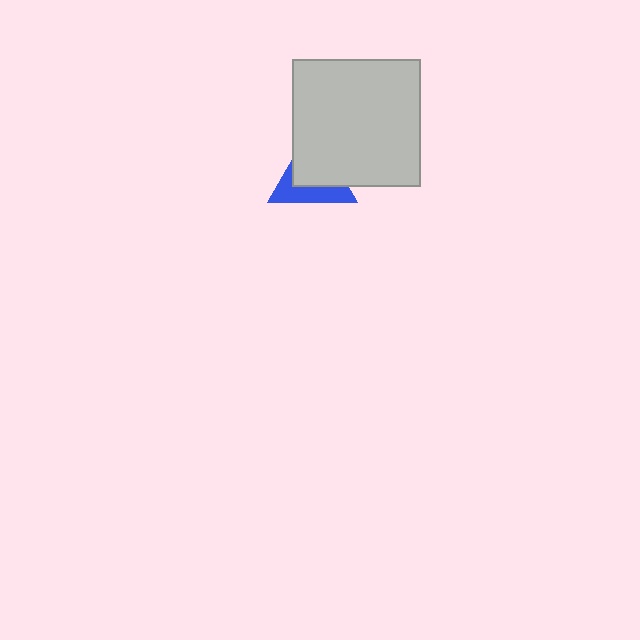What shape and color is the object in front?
The object in front is a light gray square.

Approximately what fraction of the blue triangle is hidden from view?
Roughly 58% of the blue triangle is hidden behind the light gray square.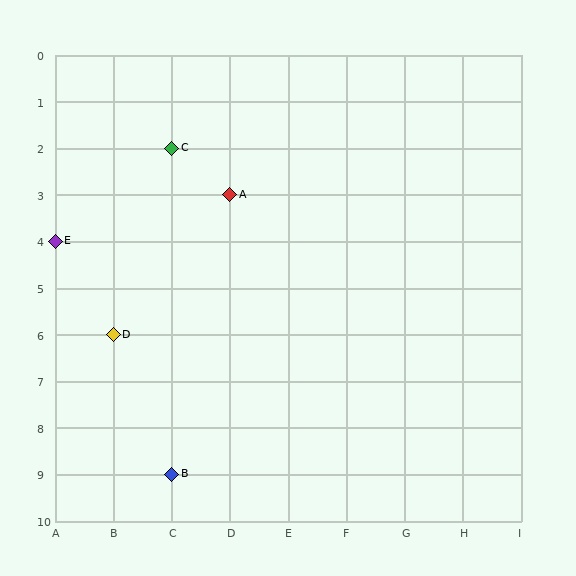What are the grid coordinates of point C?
Point C is at grid coordinates (C, 2).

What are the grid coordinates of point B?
Point B is at grid coordinates (C, 9).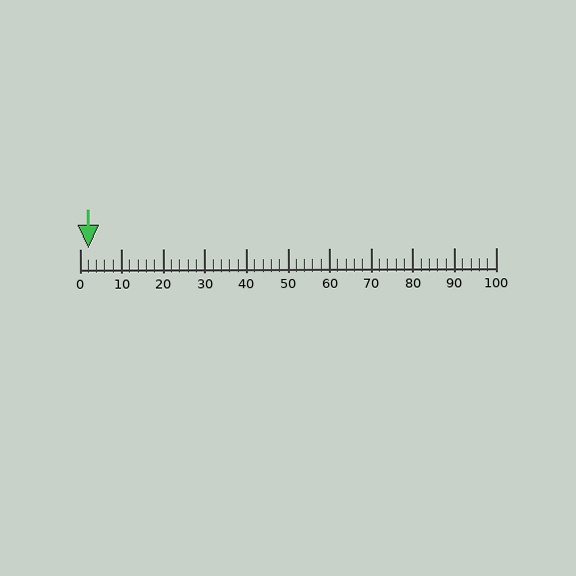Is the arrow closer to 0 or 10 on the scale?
The arrow is closer to 0.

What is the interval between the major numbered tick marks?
The major tick marks are spaced 10 units apart.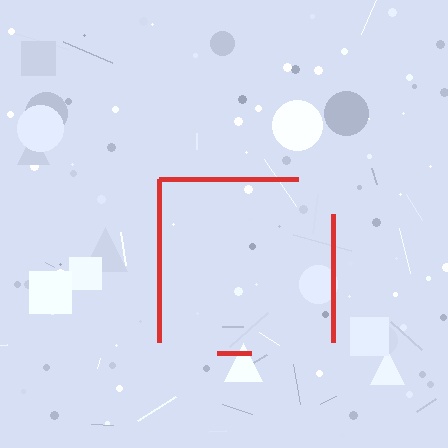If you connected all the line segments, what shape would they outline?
They would outline a square.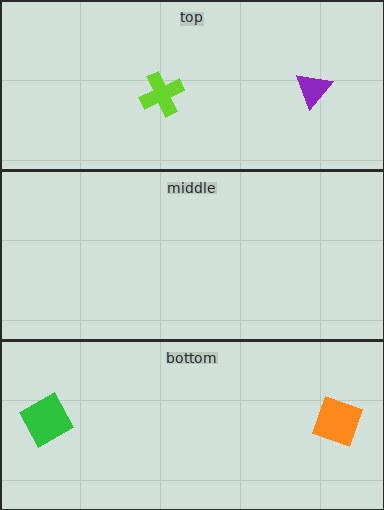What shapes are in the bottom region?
The orange diamond, the green square.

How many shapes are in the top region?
2.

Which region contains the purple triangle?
The top region.